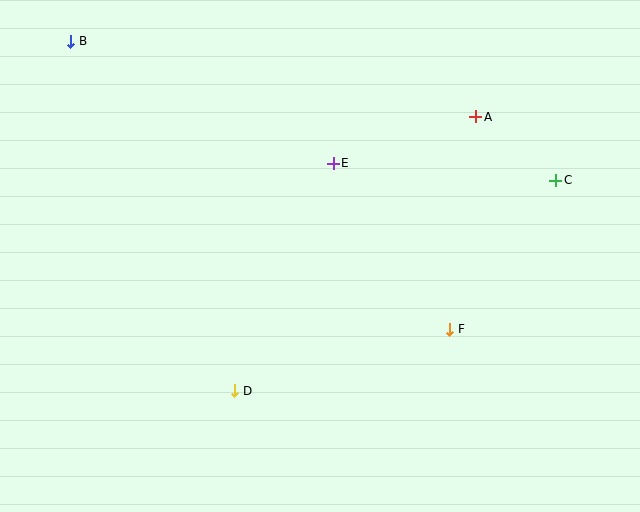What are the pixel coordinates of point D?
Point D is at (235, 391).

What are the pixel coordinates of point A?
Point A is at (476, 117).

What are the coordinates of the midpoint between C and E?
The midpoint between C and E is at (444, 172).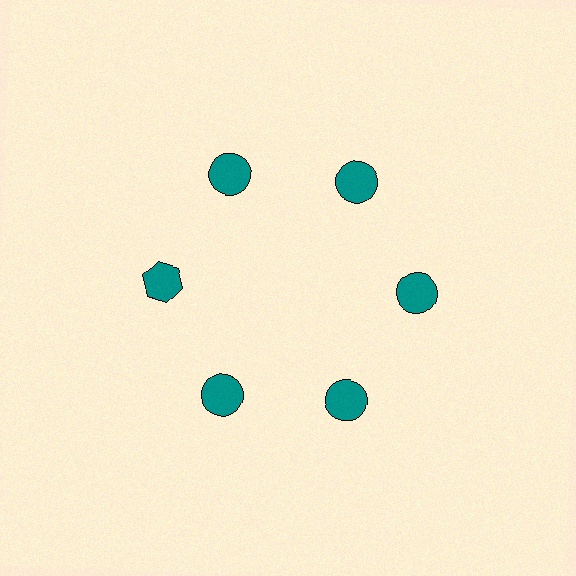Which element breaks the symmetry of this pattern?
The teal hexagon at roughly the 9 o'clock position breaks the symmetry. All other shapes are teal circles.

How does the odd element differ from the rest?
It has a different shape: hexagon instead of circle.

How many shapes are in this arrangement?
There are 6 shapes arranged in a ring pattern.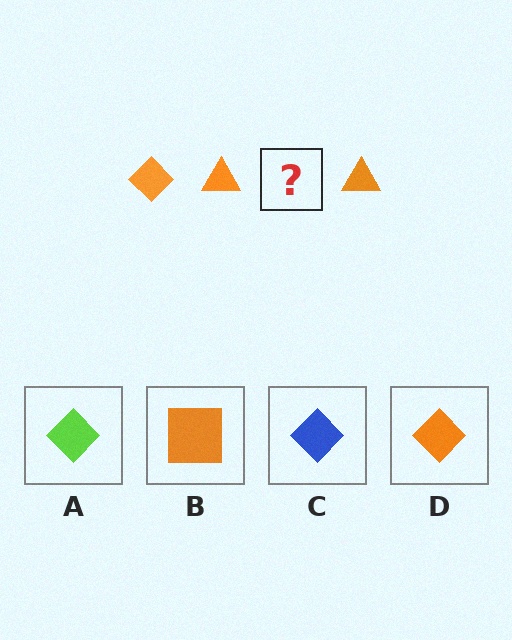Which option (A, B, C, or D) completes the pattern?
D.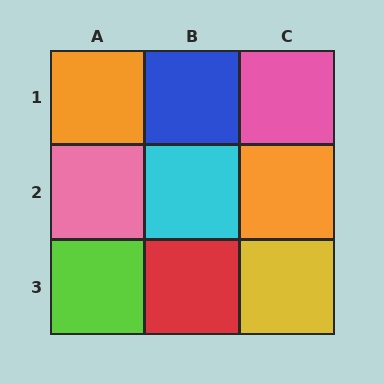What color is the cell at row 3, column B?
Red.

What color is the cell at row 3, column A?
Lime.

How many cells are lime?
1 cell is lime.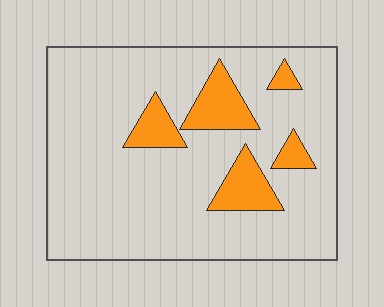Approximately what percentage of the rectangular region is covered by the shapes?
Approximately 15%.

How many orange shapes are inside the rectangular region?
5.